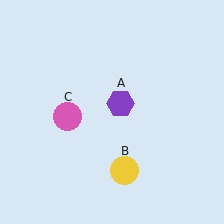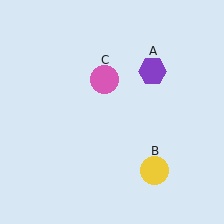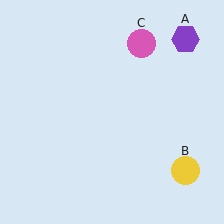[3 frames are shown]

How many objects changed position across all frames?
3 objects changed position: purple hexagon (object A), yellow circle (object B), pink circle (object C).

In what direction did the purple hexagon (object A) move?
The purple hexagon (object A) moved up and to the right.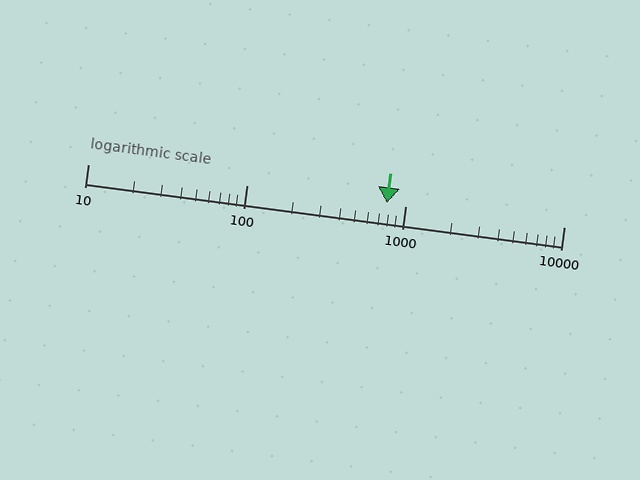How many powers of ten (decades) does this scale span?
The scale spans 3 decades, from 10 to 10000.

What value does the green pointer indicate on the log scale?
The pointer indicates approximately 770.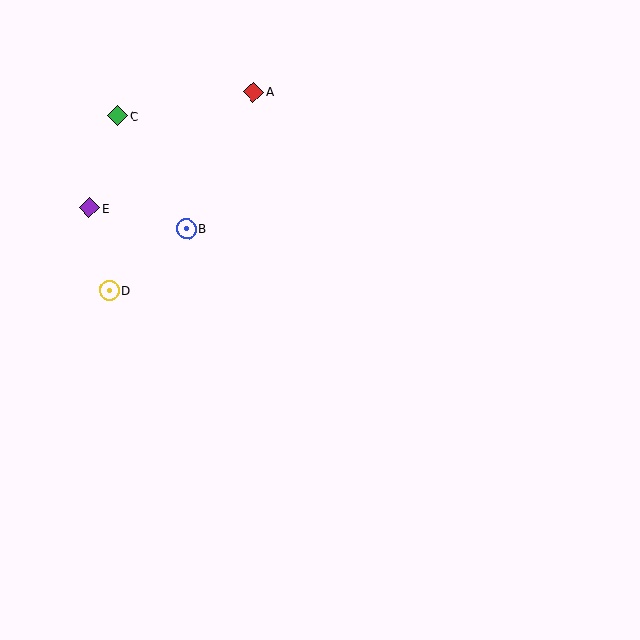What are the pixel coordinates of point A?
Point A is at (254, 92).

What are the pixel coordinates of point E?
Point E is at (89, 208).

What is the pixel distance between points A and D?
The distance between A and D is 246 pixels.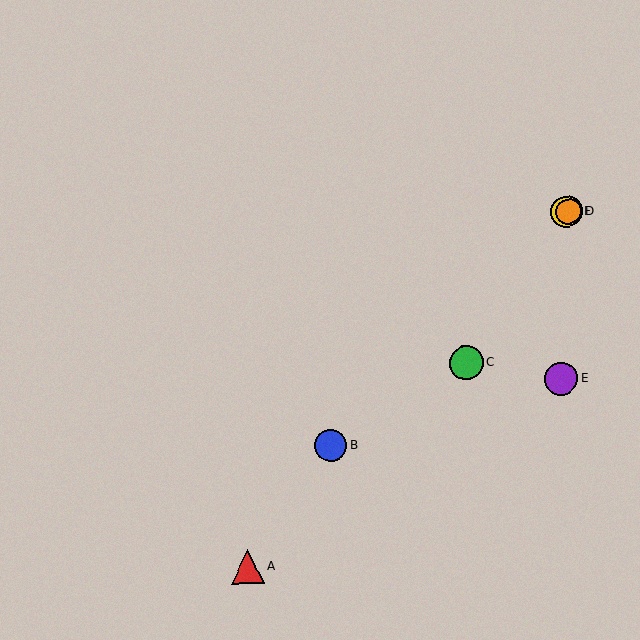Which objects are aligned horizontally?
Objects D, F are aligned horizontally.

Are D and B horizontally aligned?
No, D is at y≈212 and B is at y≈445.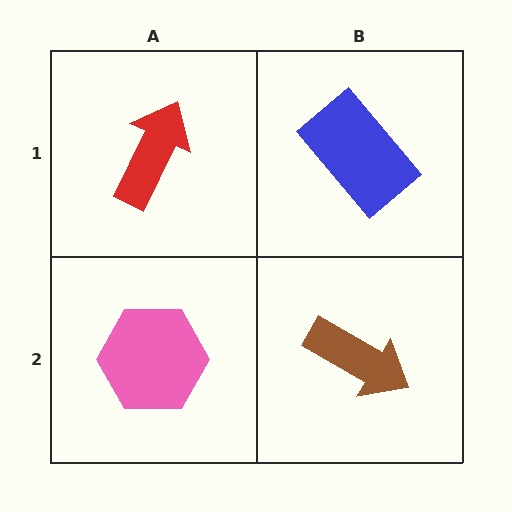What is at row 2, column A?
A pink hexagon.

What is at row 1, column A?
A red arrow.